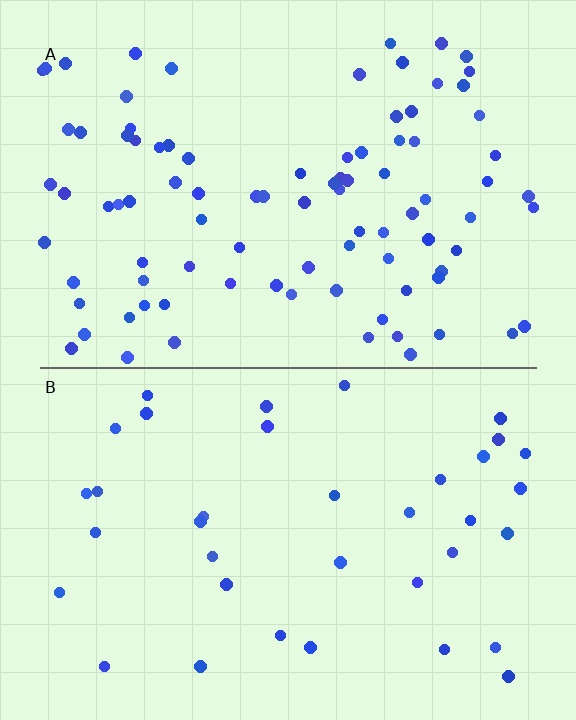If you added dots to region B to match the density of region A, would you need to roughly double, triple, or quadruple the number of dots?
Approximately double.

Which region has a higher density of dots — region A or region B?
A (the top).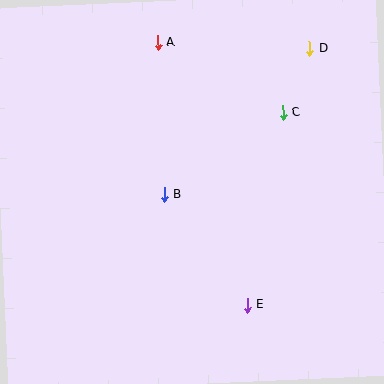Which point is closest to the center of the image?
Point B at (164, 194) is closest to the center.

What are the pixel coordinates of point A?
Point A is at (158, 43).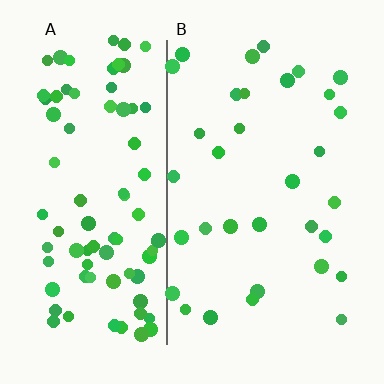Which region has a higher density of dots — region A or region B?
A (the left).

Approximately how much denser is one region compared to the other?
Approximately 2.7× — region A over region B.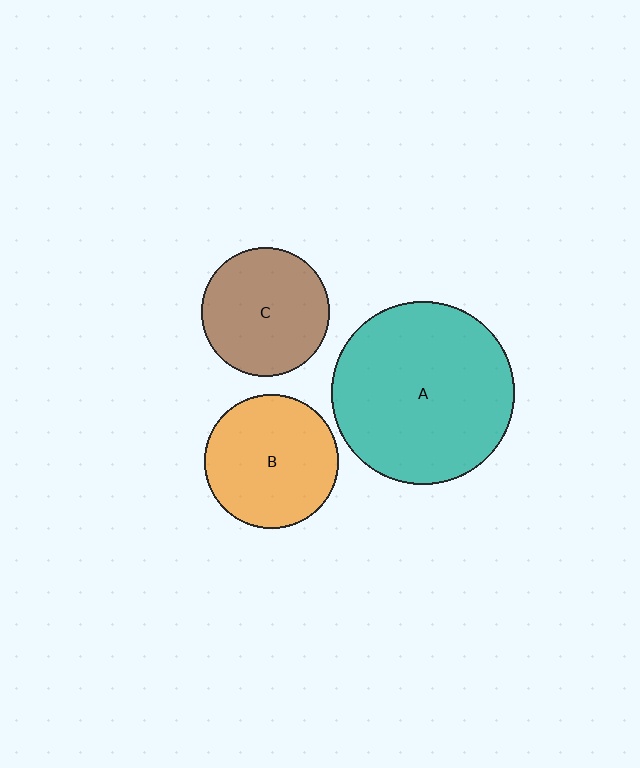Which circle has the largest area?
Circle A (teal).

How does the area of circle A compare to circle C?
Approximately 2.0 times.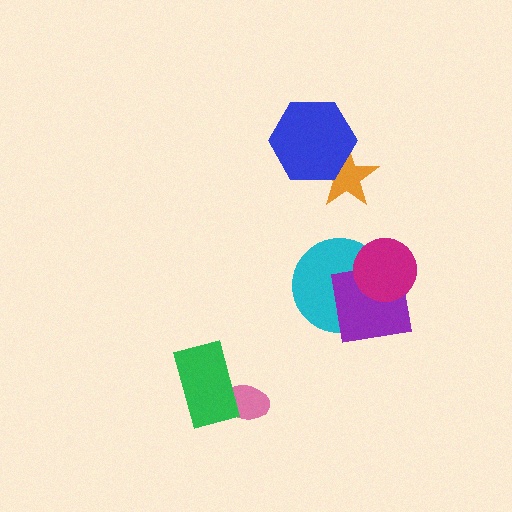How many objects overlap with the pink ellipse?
1 object overlaps with the pink ellipse.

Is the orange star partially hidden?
Yes, it is partially covered by another shape.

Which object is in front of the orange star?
The blue hexagon is in front of the orange star.